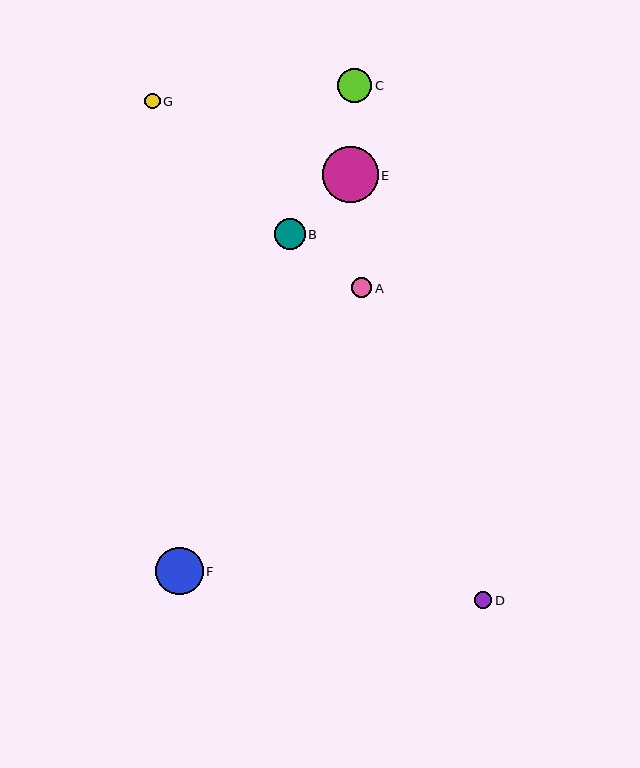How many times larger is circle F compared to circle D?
Circle F is approximately 2.8 times the size of circle D.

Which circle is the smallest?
Circle G is the smallest with a size of approximately 16 pixels.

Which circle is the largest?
Circle E is the largest with a size of approximately 56 pixels.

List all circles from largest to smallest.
From largest to smallest: E, F, C, B, A, D, G.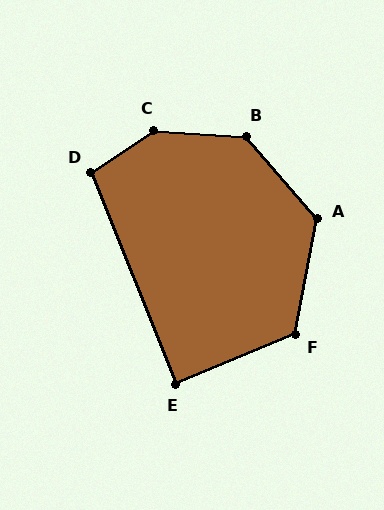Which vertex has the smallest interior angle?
E, at approximately 89 degrees.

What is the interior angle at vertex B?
Approximately 135 degrees (obtuse).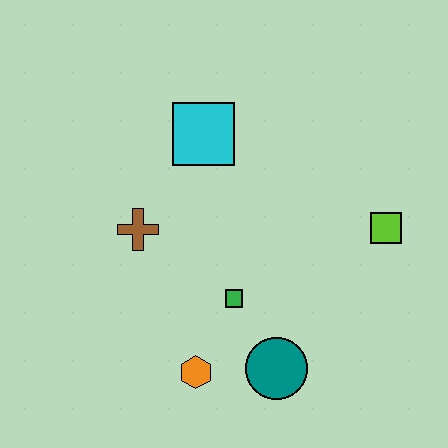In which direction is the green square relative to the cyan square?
The green square is below the cyan square.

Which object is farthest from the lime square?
The brown cross is farthest from the lime square.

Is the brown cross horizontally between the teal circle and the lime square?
No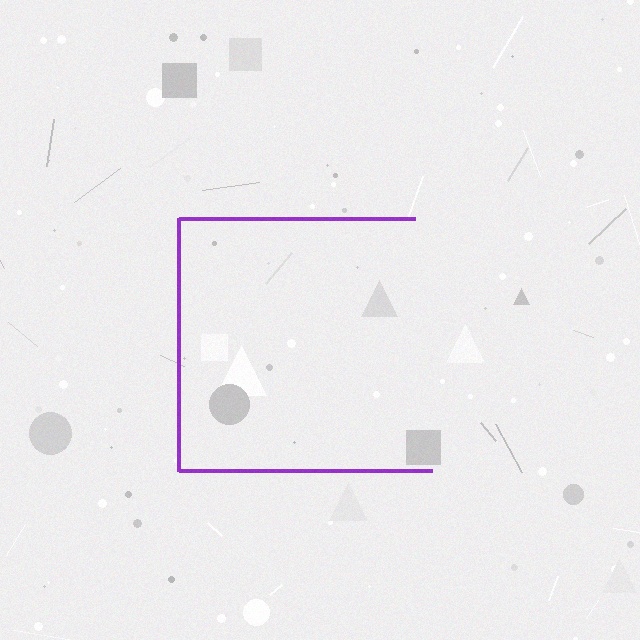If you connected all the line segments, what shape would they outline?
They would outline a square.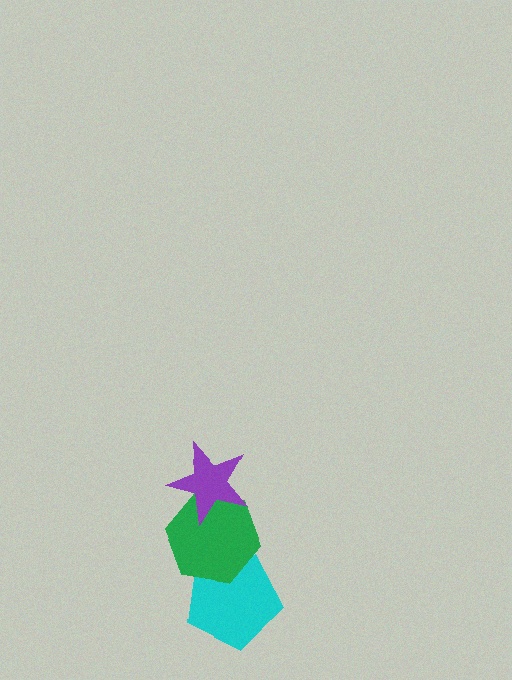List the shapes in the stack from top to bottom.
From top to bottom: the purple star, the green hexagon, the cyan pentagon.